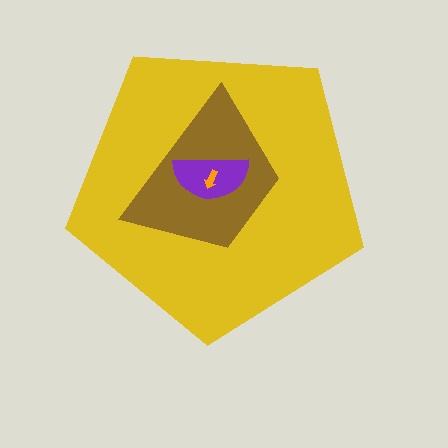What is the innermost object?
The orange arrow.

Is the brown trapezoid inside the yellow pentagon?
Yes.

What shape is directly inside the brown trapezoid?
The purple semicircle.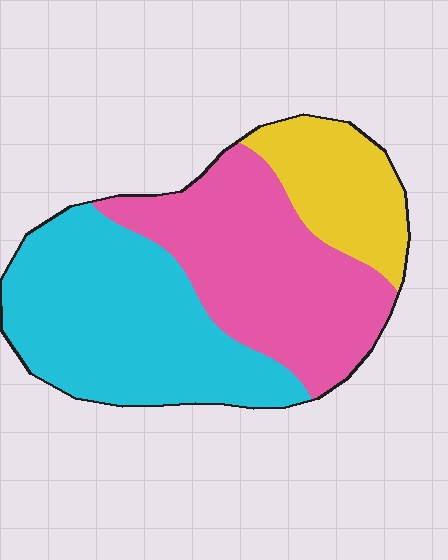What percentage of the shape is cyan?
Cyan takes up about two fifths (2/5) of the shape.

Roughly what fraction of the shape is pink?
Pink takes up between a quarter and a half of the shape.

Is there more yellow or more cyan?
Cyan.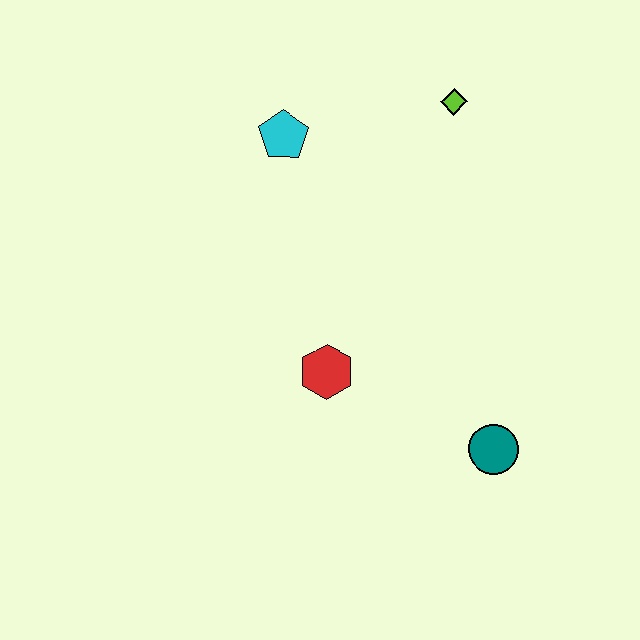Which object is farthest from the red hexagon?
The lime diamond is farthest from the red hexagon.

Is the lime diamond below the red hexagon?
No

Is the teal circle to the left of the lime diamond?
No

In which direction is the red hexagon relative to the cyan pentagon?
The red hexagon is below the cyan pentagon.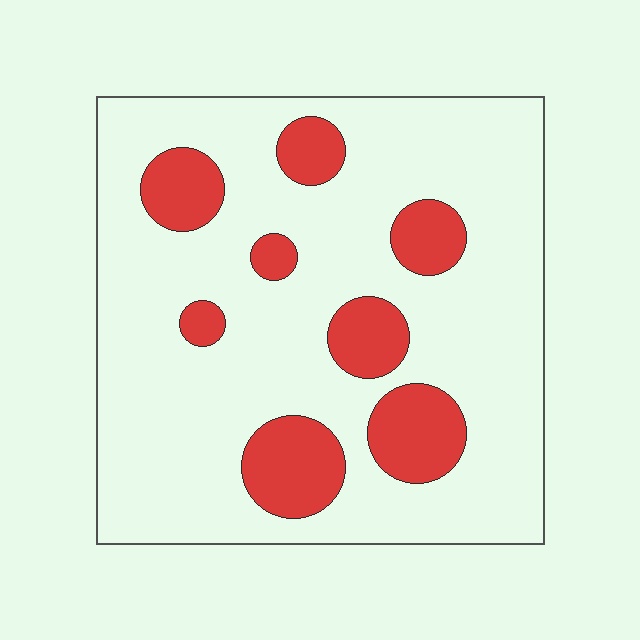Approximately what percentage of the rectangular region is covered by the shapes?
Approximately 20%.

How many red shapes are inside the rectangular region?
8.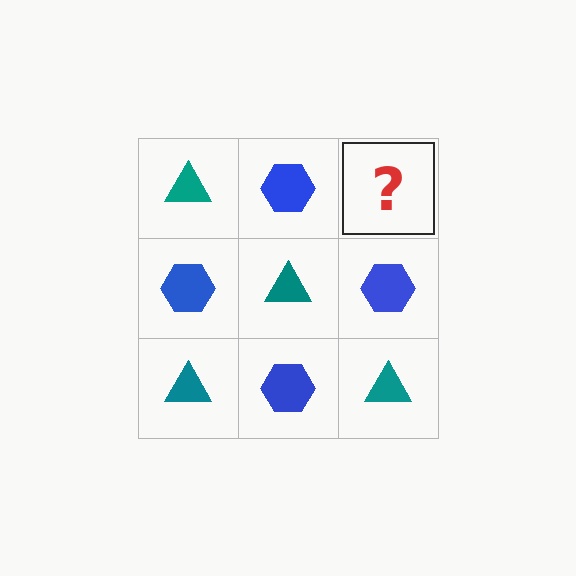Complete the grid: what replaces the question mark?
The question mark should be replaced with a teal triangle.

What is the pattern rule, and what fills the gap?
The rule is that it alternates teal triangle and blue hexagon in a checkerboard pattern. The gap should be filled with a teal triangle.